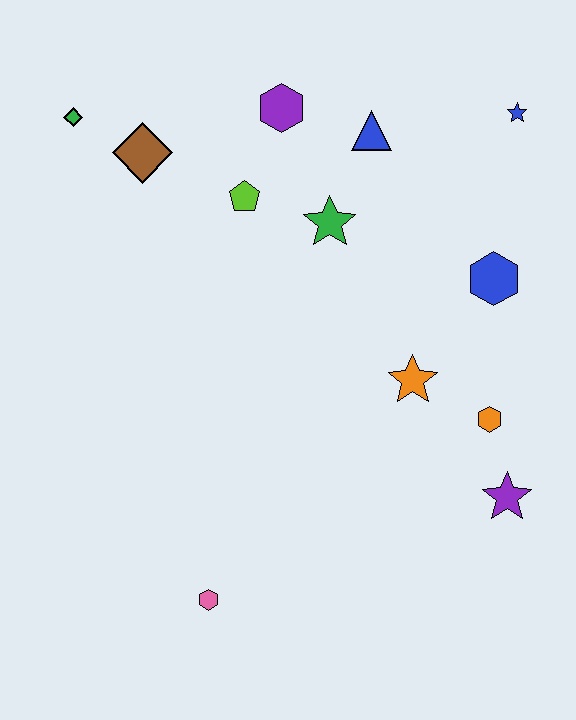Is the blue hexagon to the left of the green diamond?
No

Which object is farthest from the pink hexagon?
The blue star is farthest from the pink hexagon.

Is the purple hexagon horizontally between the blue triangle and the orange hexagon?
No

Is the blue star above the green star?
Yes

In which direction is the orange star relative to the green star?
The orange star is below the green star.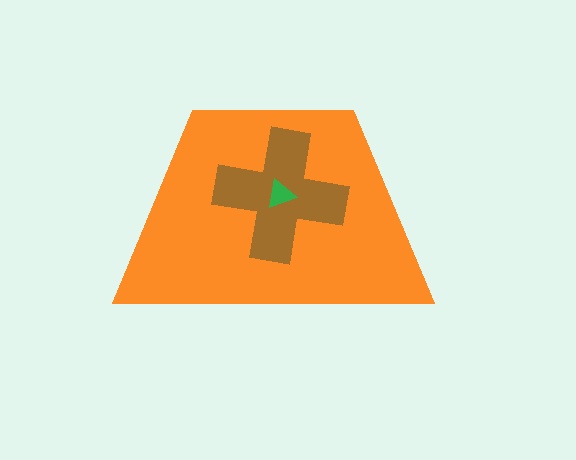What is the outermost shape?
The orange trapezoid.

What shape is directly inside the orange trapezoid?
The brown cross.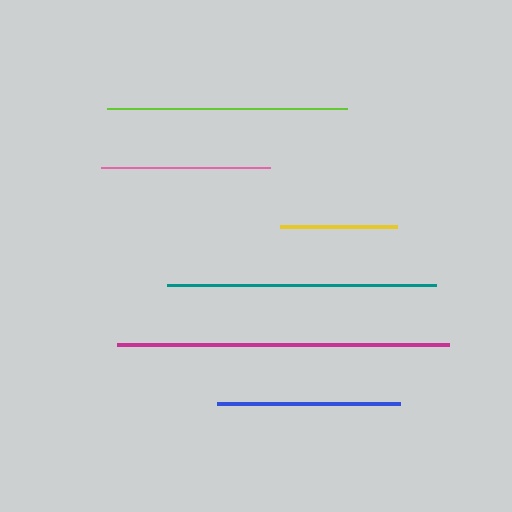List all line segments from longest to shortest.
From longest to shortest: magenta, teal, lime, blue, pink, yellow.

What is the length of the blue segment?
The blue segment is approximately 183 pixels long.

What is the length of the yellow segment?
The yellow segment is approximately 118 pixels long.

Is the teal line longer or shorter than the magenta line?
The magenta line is longer than the teal line.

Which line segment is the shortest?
The yellow line is the shortest at approximately 118 pixels.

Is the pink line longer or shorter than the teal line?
The teal line is longer than the pink line.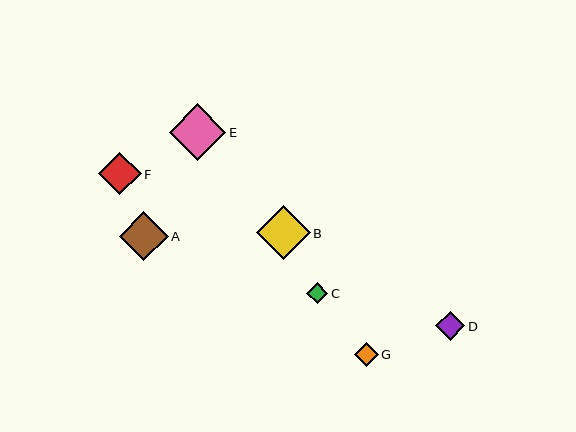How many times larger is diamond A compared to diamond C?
Diamond A is approximately 2.3 times the size of diamond C.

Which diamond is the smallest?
Diamond C is the smallest with a size of approximately 21 pixels.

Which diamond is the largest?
Diamond E is the largest with a size of approximately 56 pixels.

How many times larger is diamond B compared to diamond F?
Diamond B is approximately 1.3 times the size of diamond F.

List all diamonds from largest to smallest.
From largest to smallest: E, B, A, F, D, G, C.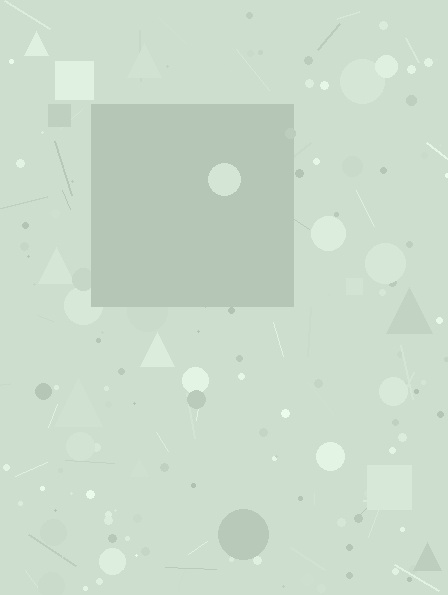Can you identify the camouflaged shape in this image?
The camouflaged shape is a square.